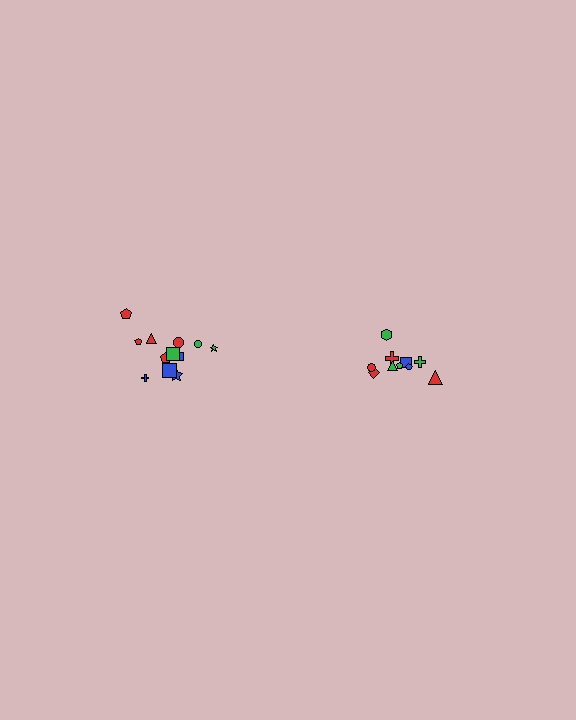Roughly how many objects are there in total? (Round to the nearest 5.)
Roughly 20 objects in total.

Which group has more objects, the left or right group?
The left group.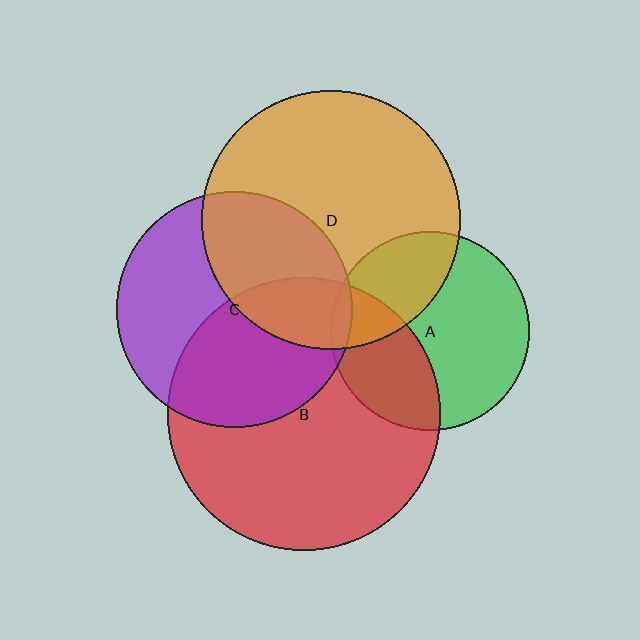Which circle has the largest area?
Circle B (red).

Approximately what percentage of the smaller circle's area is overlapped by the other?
Approximately 40%.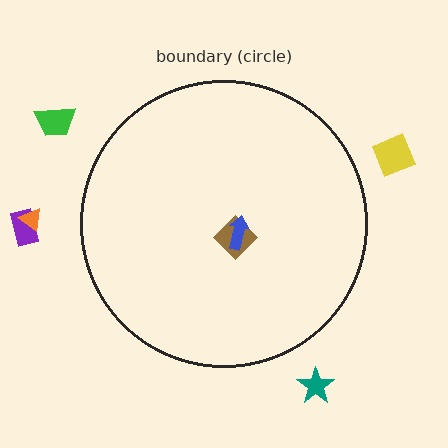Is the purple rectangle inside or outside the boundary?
Outside.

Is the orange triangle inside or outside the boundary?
Outside.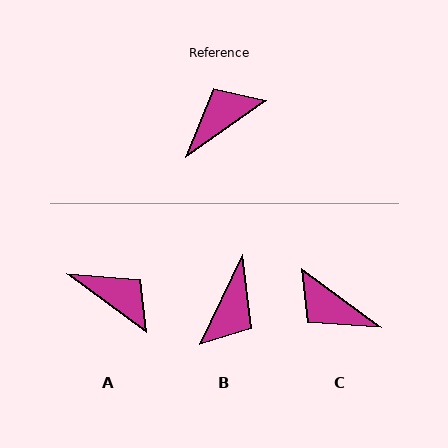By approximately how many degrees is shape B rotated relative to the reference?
Approximately 151 degrees clockwise.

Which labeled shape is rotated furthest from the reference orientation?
B, about 151 degrees away.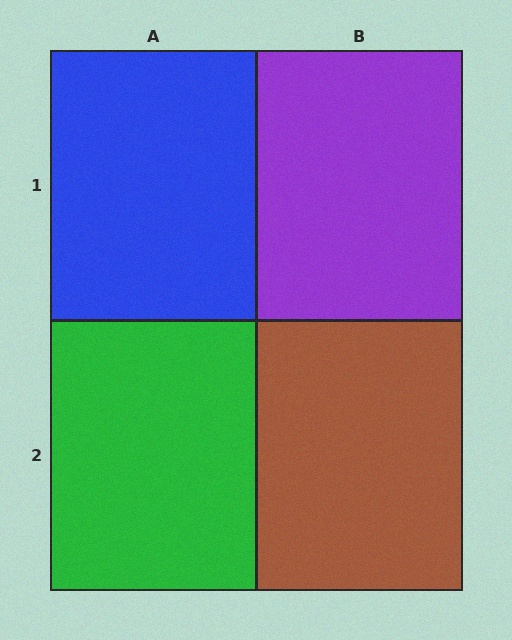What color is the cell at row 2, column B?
Brown.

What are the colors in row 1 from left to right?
Blue, purple.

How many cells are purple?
1 cell is purple.